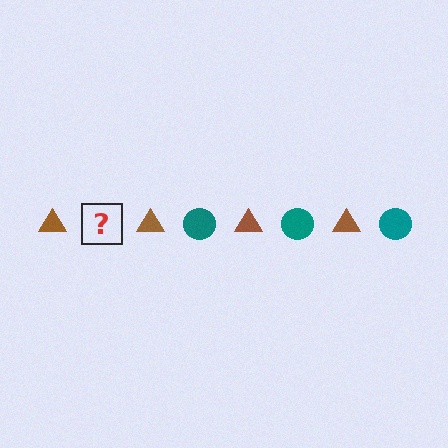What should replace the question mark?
The question mark should be replaced with a teal circle.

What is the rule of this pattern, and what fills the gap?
The rule is that the pattern alternates between brown triangle and teal circle. The gap should be filled with a teal circle.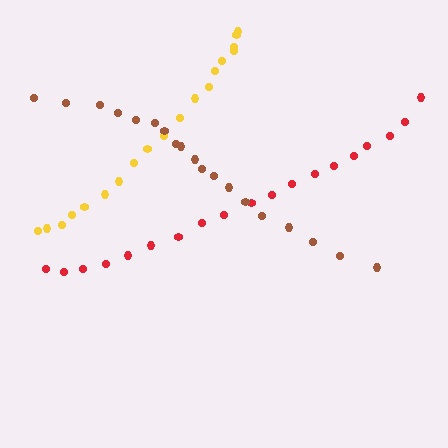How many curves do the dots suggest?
There are 3 distinct paths.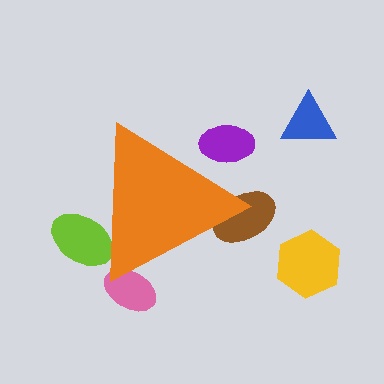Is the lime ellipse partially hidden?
Yes, the lime ellipse is partially hidden behind the orange triangle.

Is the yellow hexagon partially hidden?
No, the yellow hexagon is fully visible.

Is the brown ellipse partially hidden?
Yes, the brown ellipse is partially hidden behind the orange triangle.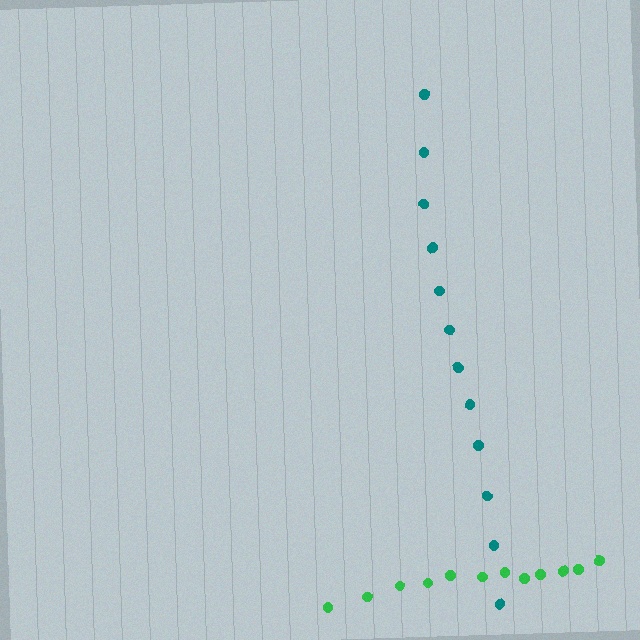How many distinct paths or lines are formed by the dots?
There are 2 distinct paths.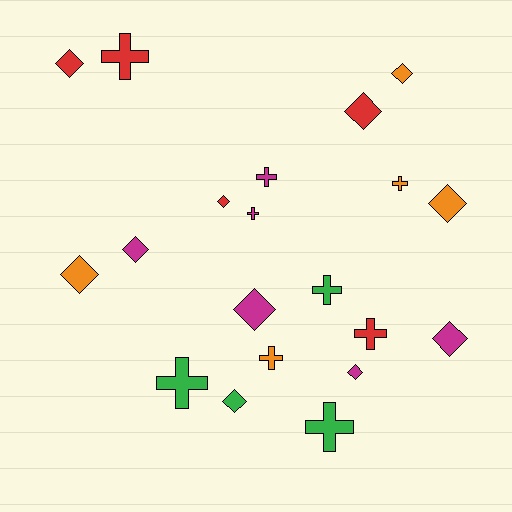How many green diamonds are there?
There is 1 green diamond.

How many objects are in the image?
There are 20 objects.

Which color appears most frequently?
Magenta, with 6 objects.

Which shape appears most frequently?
Diamond, with 11 objects.